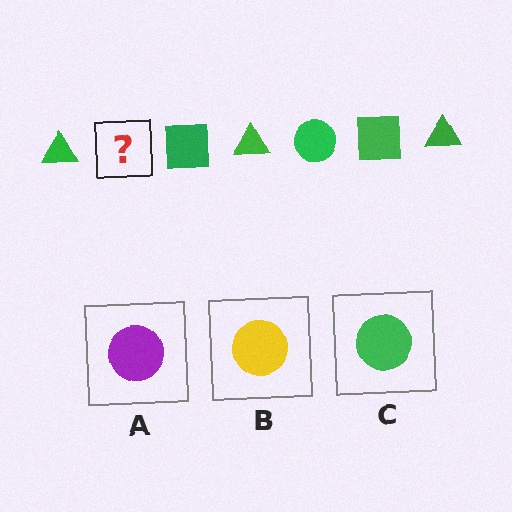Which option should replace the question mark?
Option C.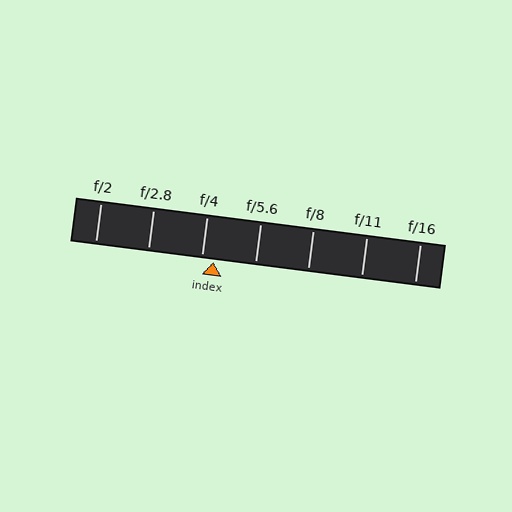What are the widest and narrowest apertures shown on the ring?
The widest aperture shown is f/2 and the narrowest is f/16.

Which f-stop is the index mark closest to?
The index mark is closest to f/4.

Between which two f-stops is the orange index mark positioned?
The index mark is between f/4 and f/5.6.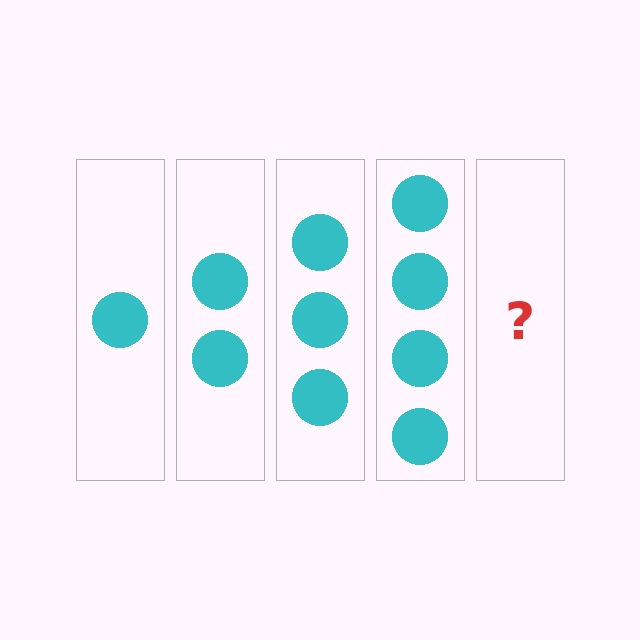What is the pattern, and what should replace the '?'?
The pattern is that each step adds one more circle. The '?' should be 5 circles.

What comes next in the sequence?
The next element should be 5 circles.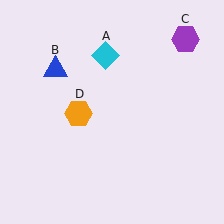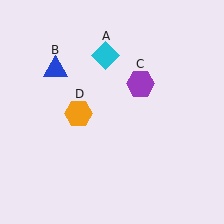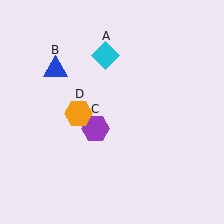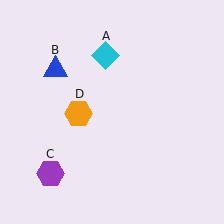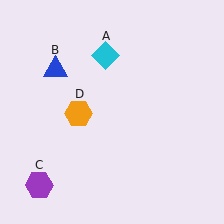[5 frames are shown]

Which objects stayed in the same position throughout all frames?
Cyan diamond (object A) and blue triangle (object B) and orange hexagon (object D) remained stationary.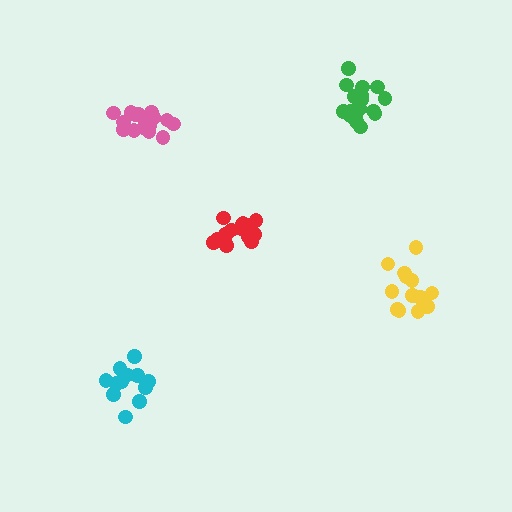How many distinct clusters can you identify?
There are 5 distinct clusters.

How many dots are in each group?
Group 1: 12 dots, Group 2: 15 dots, Group 3: 17 dots, Group 4: 17 dots, Group 5: 14 dots (75 total).